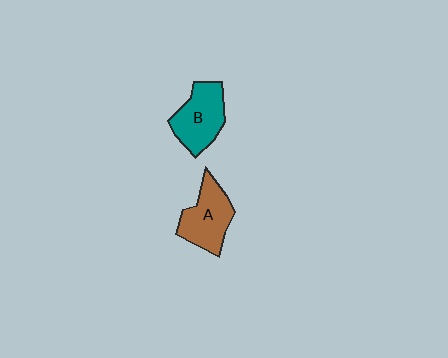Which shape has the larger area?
Shape B (teal).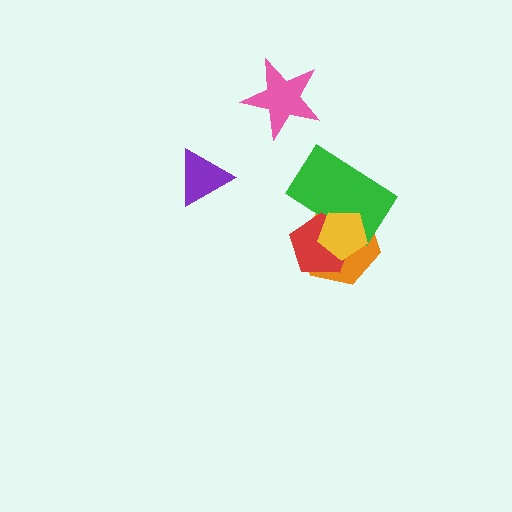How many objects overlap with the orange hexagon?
3 objects overlap with the orange hexagon.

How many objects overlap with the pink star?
0 objects overlap with the pink star.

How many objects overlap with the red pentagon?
3 objects overlap with the red pentagon.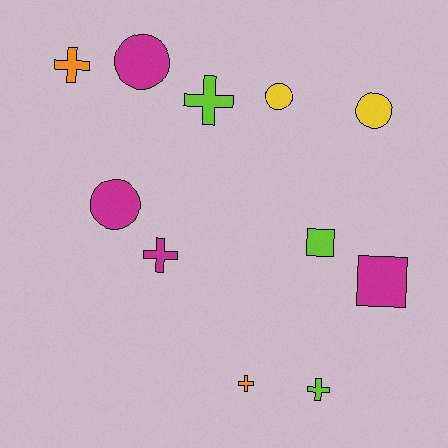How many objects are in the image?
There are 11 objects.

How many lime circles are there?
There are no lime circles.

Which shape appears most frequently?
Cross, with 5 objects.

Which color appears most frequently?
Magenta, with 4 objects.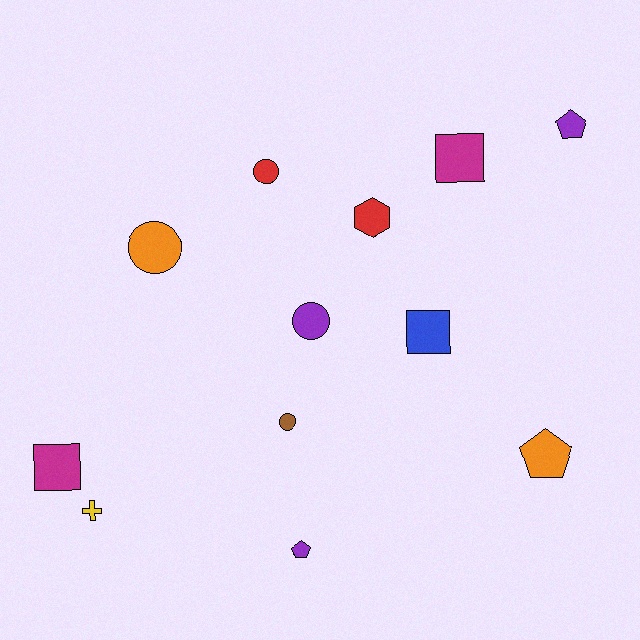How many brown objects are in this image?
There is 1 brown object.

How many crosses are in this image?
There is 1 cross.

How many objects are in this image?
There are 12 objects.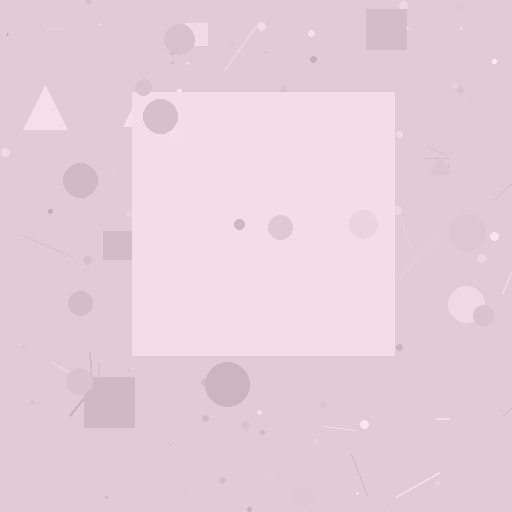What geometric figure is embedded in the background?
A square is embedded in the background.